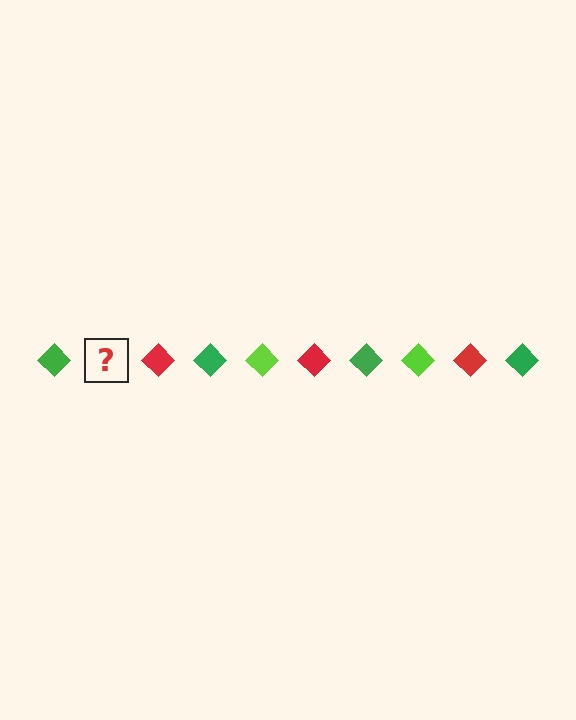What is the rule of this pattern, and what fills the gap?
The rule is that the pattern cycles through green, lime, red diamonds. The gap should be filled with a lime diamond.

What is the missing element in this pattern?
The missing element is a lime diamond.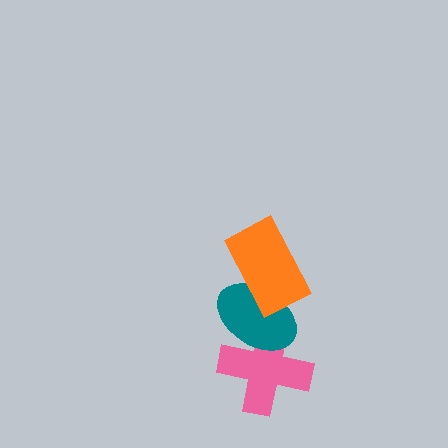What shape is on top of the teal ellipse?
The orange rectangle is on top of the teal ellipse.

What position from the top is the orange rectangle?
The orange rectangle is 1st from the top.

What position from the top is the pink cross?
The pink cross is 3rd from the top.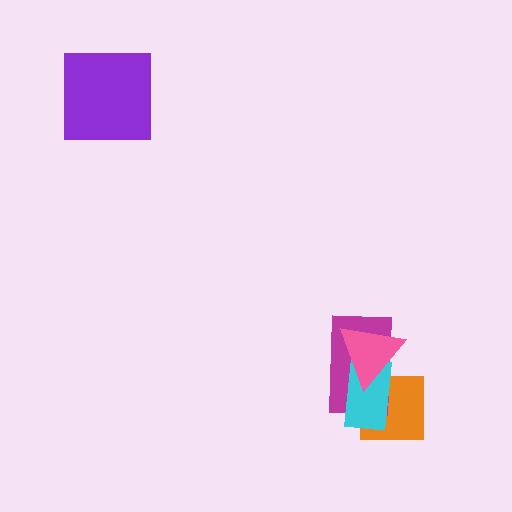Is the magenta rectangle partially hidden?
Yes, it is partially covered by another shape.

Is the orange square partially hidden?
Yes, it is partially covered by another shape.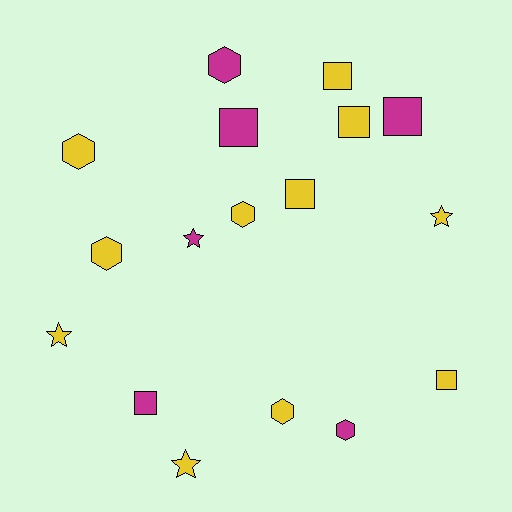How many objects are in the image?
There are 17 objects.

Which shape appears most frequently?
Square, with 7 objects.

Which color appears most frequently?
Yellow, with 11 objects.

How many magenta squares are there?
There are 3 magenta squares.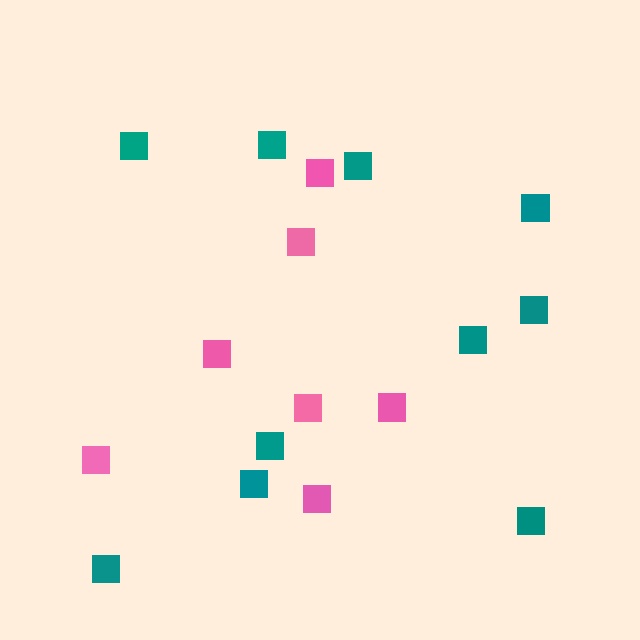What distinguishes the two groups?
There are 2 groups: one group of pink squares (7) and one group of teal squares (10).